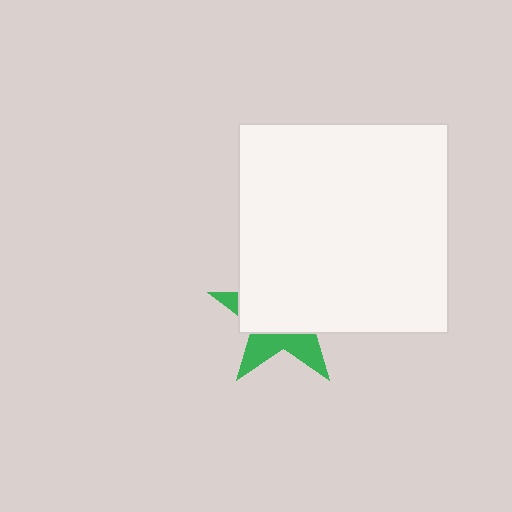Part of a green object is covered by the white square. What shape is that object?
It is a star.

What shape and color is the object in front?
The object in front is a white square.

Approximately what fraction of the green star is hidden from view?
Roughly 65% of the green star is hidden behind the white square.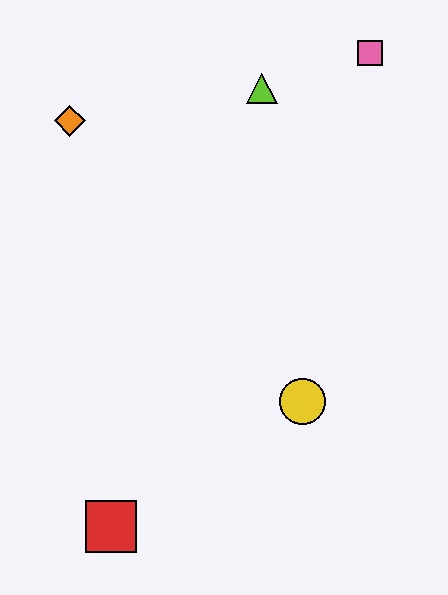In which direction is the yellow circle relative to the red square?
The yellow circle is to the right of the red square.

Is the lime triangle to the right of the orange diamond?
Yes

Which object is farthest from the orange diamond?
The red square is farthest from the orange diamond.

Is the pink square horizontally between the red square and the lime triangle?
No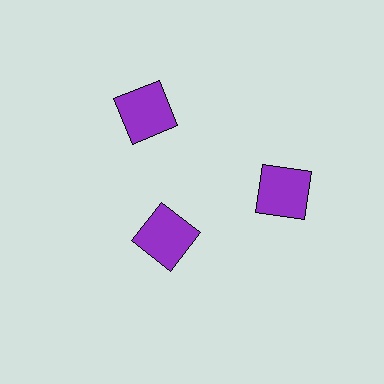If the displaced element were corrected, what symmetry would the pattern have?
It would have 3-fold rotational symmetry — the pattern would map onto itself every 120 degrees.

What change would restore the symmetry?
The symmetry would be restored by moving it outward, back onto the ring so that all 3 squares sit at equal angles and equal distance from the center.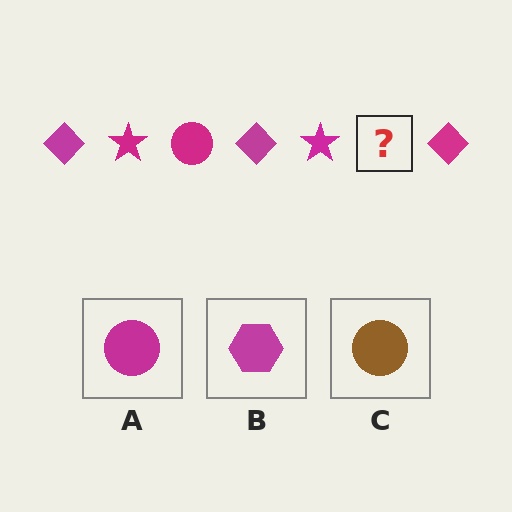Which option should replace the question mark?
Option A.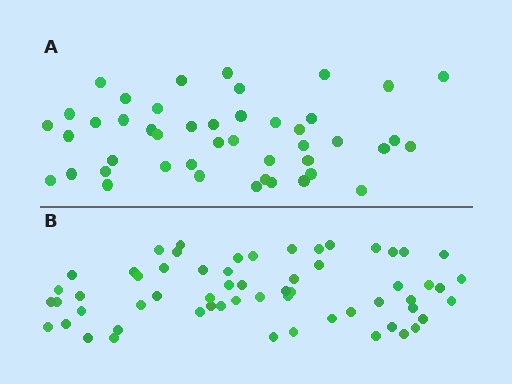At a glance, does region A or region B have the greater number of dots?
Region B (the bottom region) has more dots.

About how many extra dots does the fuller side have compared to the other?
Region B has approximately 15 more dots than region A.